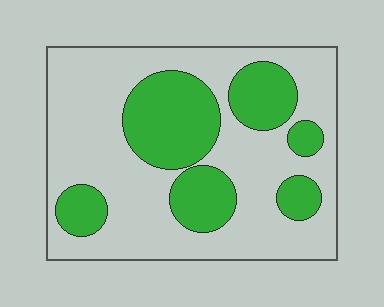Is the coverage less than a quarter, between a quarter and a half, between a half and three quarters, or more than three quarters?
Between a quarter and a half.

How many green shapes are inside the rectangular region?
6.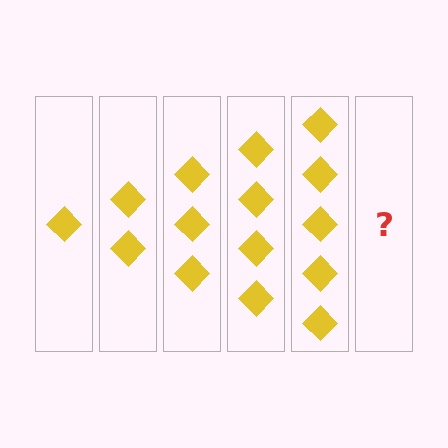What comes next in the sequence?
The next element should be 6 diamonds.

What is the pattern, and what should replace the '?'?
The pattern is that each step adds one more diamond. The '?' should be 6 diamonds.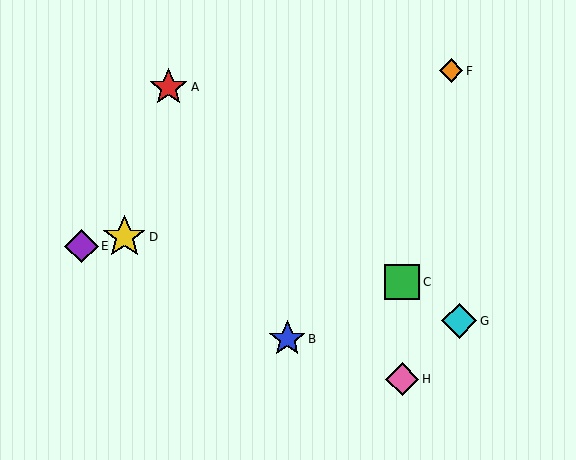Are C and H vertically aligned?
Yes, both are at x≈402.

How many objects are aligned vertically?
2 objects (C, H) are aligned vertically.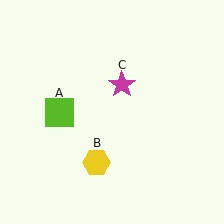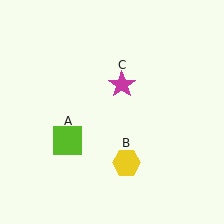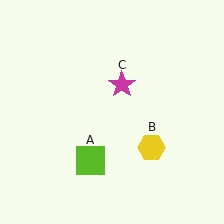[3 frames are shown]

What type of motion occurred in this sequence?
The lime square (object A), yellow hexagon (object B) rotated counterclockwise around the center of the scene.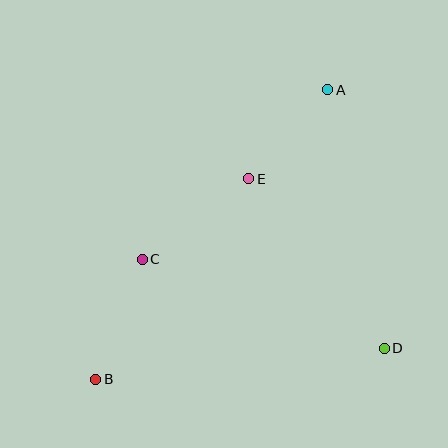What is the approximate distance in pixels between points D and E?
The distance between D and E is approximately 217 pixels.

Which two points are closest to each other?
Points A and E are closest to each other.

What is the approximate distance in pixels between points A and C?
The distance between A and C is approximately 251 pixels.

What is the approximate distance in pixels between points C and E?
The distance between C and E is approximately 133 pixels.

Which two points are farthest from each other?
Points A and B are farthest from each other.